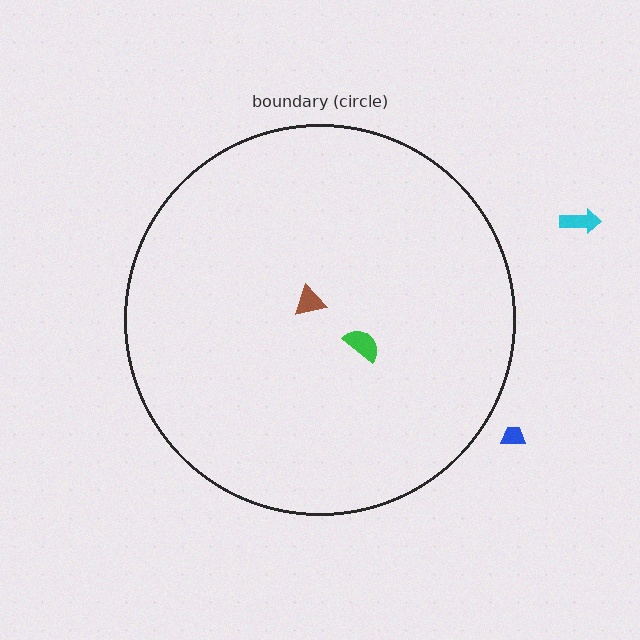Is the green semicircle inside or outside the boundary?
Inside.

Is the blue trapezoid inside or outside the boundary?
Outside.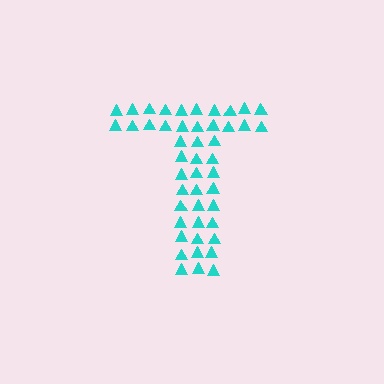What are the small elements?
The small elements are triangles.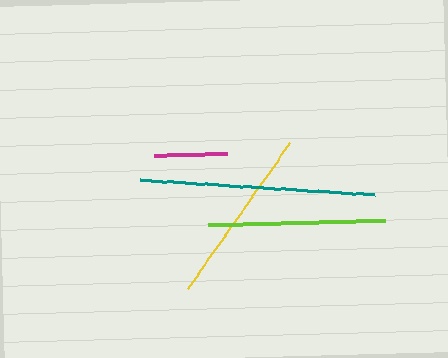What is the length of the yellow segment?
The yellow segment is approximately 178 pixels long.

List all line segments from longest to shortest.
From longest to shortest: teal, yellow, lime, magenta.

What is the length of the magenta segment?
The magenta segment is approximately 73 pixels long.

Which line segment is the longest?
The teal line is the longest at approximately 234 pixels.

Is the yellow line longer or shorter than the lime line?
The yellow line is longer than the lime line.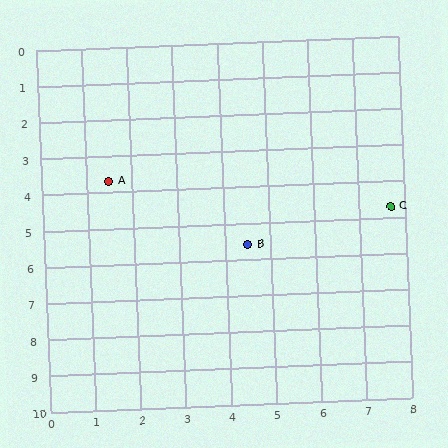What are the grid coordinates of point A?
Point A is at approximately (1.5, 3.7).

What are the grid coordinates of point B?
Point B is at approximately (4.5, 5.6).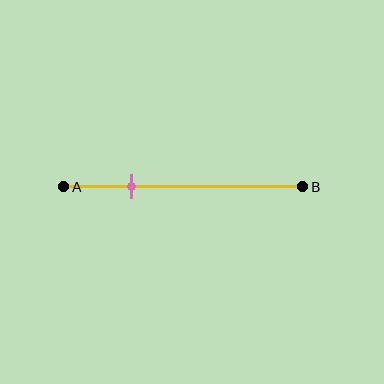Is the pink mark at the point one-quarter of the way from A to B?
No, the mark is at about 30% from A, not at the 25% one-quarter point.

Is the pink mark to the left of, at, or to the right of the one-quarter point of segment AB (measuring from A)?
The pink mark is to the right of the one-quarter point of segment AB.